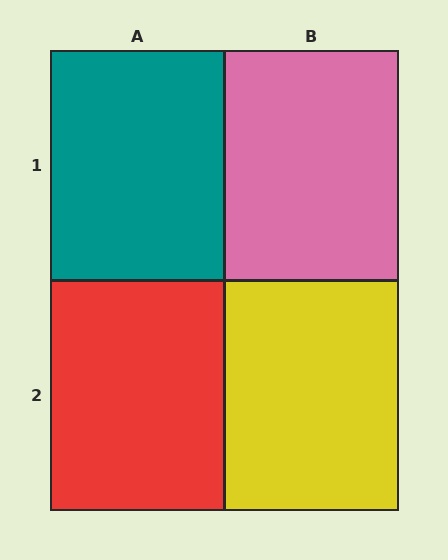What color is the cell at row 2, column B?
Yellow.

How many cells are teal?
1 cell is teal.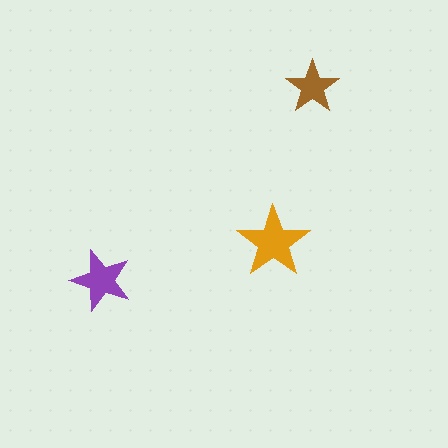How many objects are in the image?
There are 3 objects in the image.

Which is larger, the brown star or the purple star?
The purple one.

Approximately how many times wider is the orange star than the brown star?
About 1.5 times wider.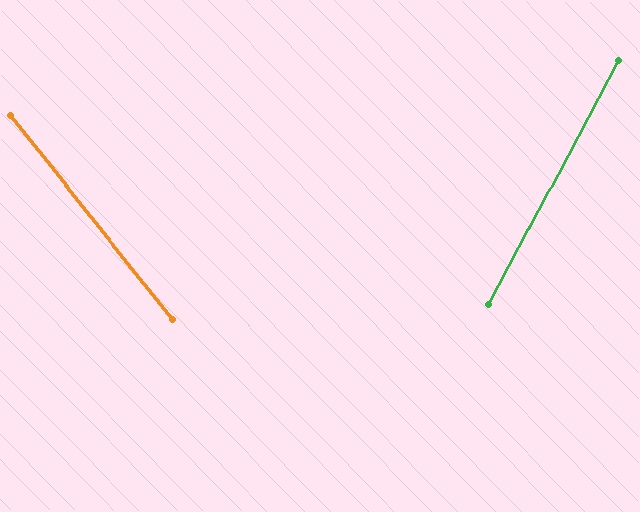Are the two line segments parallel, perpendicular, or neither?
Neither parallel nor perpendicular — they differ by about 67°.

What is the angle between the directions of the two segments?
Approximately 67 degrees.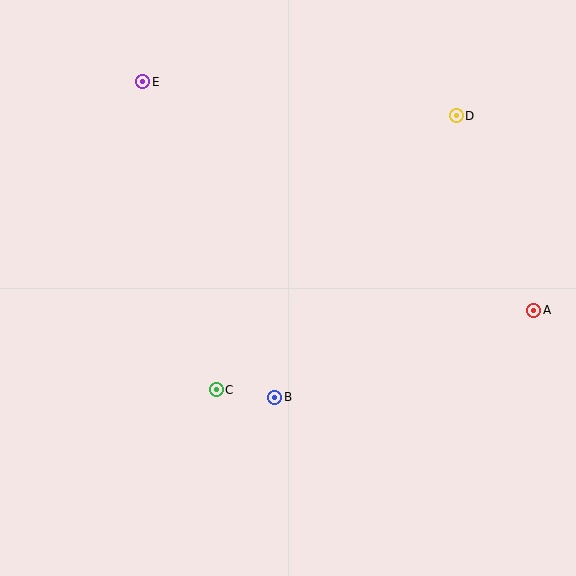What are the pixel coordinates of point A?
Point A is at (534, 310).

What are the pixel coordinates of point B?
Point B is at (275, 397).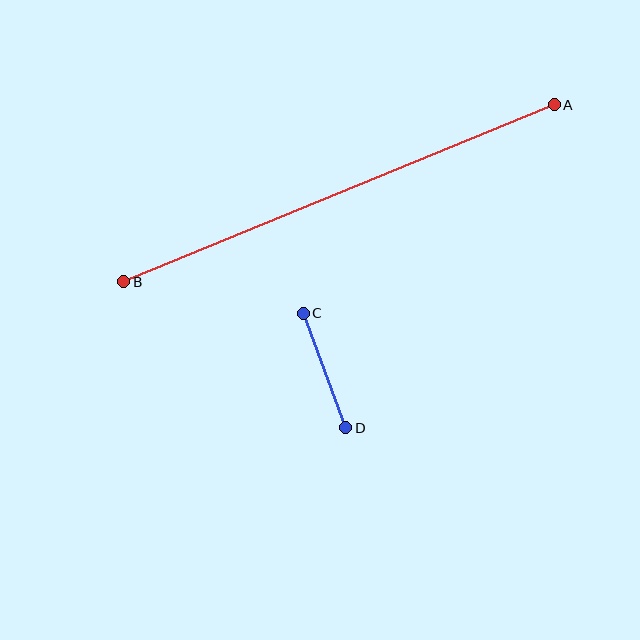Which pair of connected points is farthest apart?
Points A and B are farthest apart.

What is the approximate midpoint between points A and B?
The midpoint is at approximately (339, 193) pixels.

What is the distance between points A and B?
The distance is approximately 466 pixels.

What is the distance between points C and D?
The distance is approximately 122 pixels.